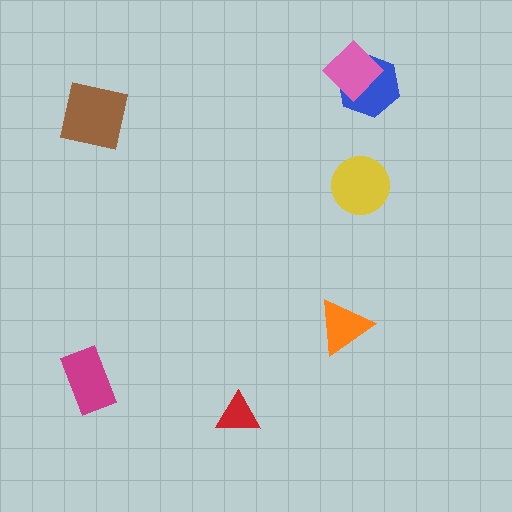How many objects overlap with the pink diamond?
1 object overlaps with the pink diamond.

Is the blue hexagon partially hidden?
Yes, it is partially covered by another shape.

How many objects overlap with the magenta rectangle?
0 objects overlap with the magenta rectangle.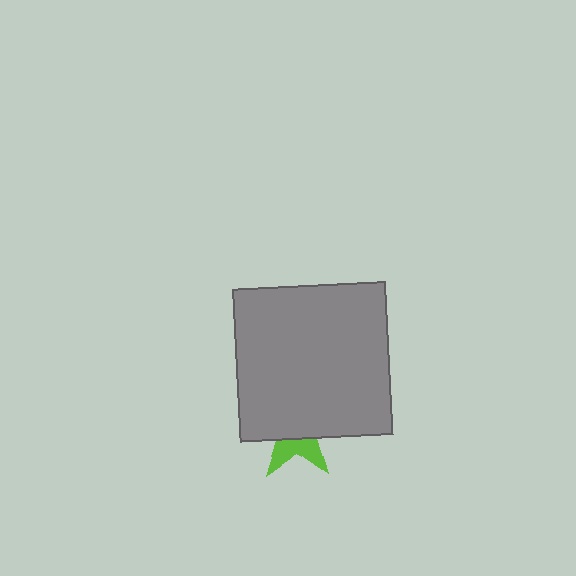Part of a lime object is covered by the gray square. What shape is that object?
It is a star.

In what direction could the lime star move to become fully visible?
The lime star could move down. That would shift it out from behind the gray square entirely.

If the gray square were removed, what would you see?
You would see the complete lime star.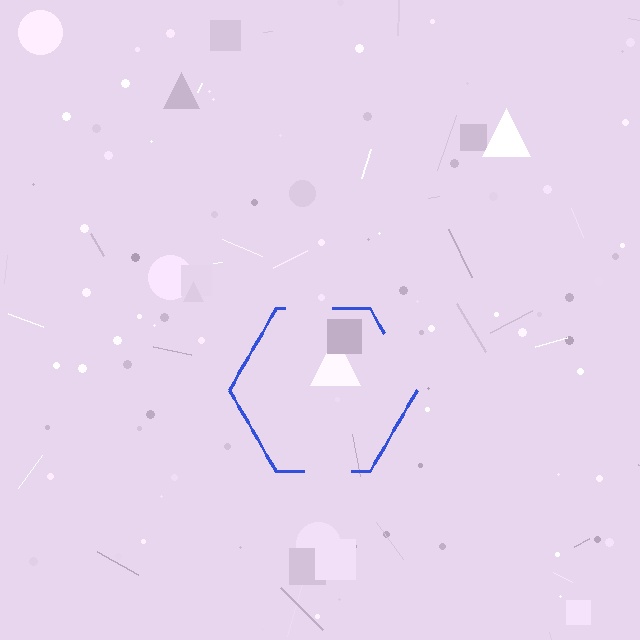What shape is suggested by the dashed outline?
The dashed outline suggests a hexagon.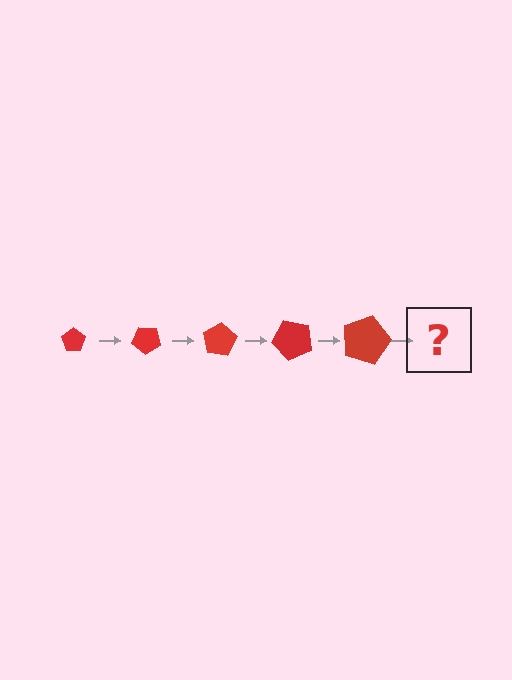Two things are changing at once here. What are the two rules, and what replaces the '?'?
The two rules are that the pentagon grows larger each step and it rotates 40 degrees each step. The '?' should be a pentagon, larger than the previous one and rotated 200 degrees from the start.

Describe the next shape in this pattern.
It should be a pentagon, larger than the previous one and rotated 200 degrees from the start.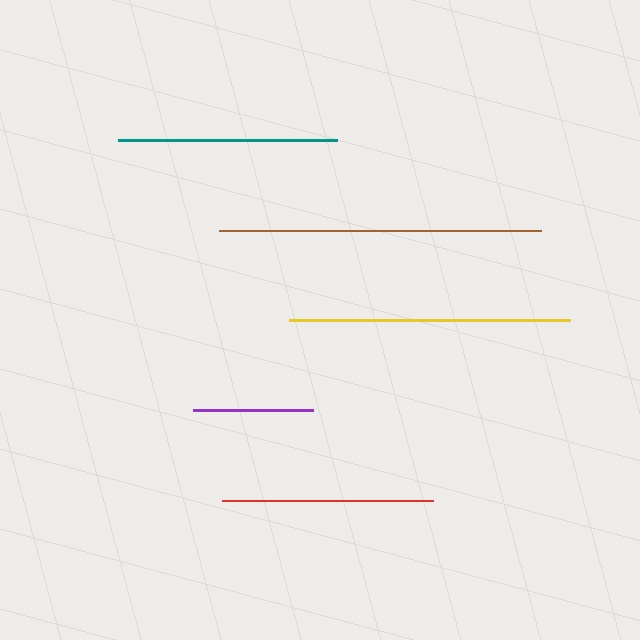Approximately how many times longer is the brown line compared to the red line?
The brown line is approximately 1.5 times the length of the red line.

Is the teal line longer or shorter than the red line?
The teal line is longer than the red line.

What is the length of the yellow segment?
The yellow segment is approximately 281 pixels long.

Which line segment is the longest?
The brown line is the longest at approximately 322 pixels.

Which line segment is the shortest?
The purple line is the shortest at approximately 119 pixels.